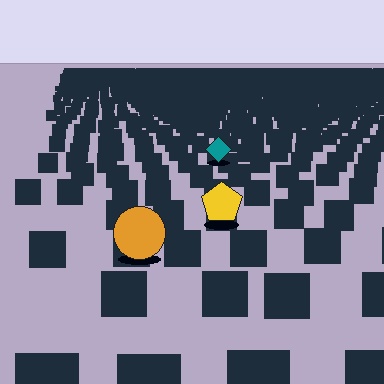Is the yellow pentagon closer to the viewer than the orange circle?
No. The orange circle is closer — you can tell from the texture gradient: the ground texture is coarser near it.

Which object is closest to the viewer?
The orange circle is closest. The texture marks near it are larger and more spread out.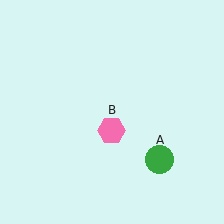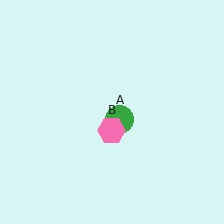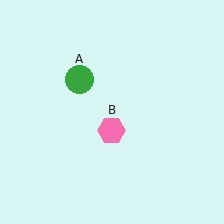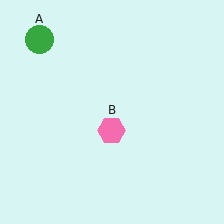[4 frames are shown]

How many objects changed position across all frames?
1 object changed position: green circle (object A).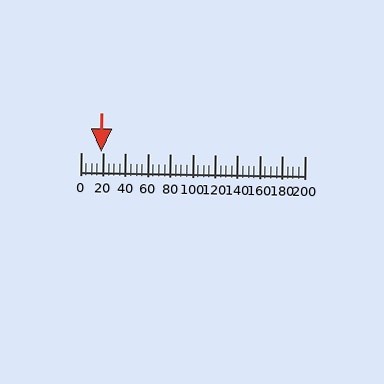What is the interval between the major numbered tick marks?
The major tick marks are spaced 20 units apart.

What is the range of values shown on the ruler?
The ruler shows values from 0 to 200.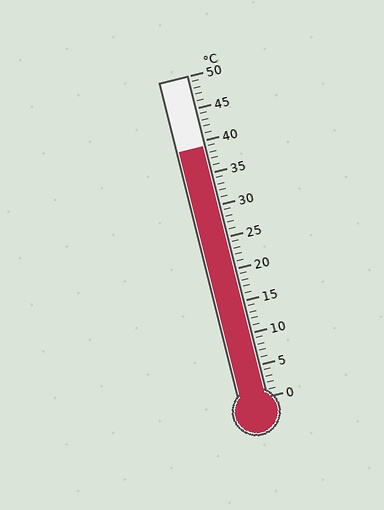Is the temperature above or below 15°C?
The temperature is above 15°C.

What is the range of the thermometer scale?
The thermometer scale ranges from 0°C to 50°C.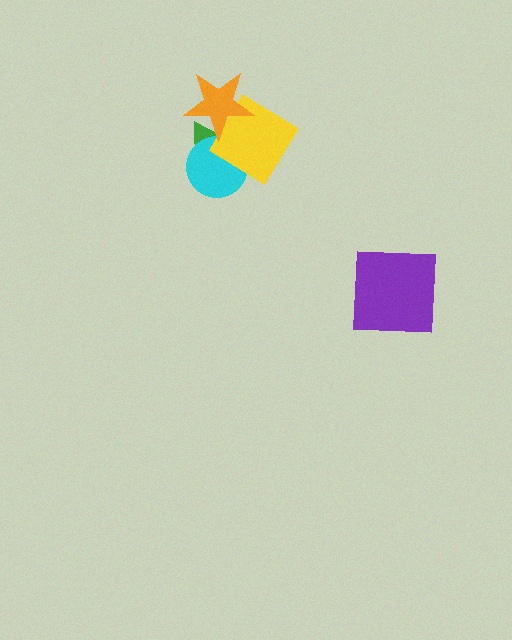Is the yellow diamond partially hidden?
Yes, it is partially covered by another shape.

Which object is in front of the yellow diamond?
The orange star is in front of the yellow diamond.